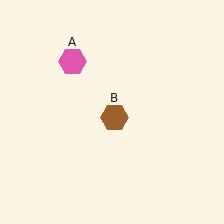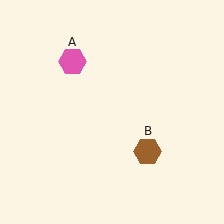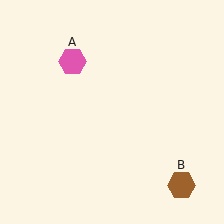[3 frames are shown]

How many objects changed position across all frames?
1 object changed position: brown hexagon (object B).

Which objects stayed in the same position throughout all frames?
Pink hexagon (object A) remained stationary.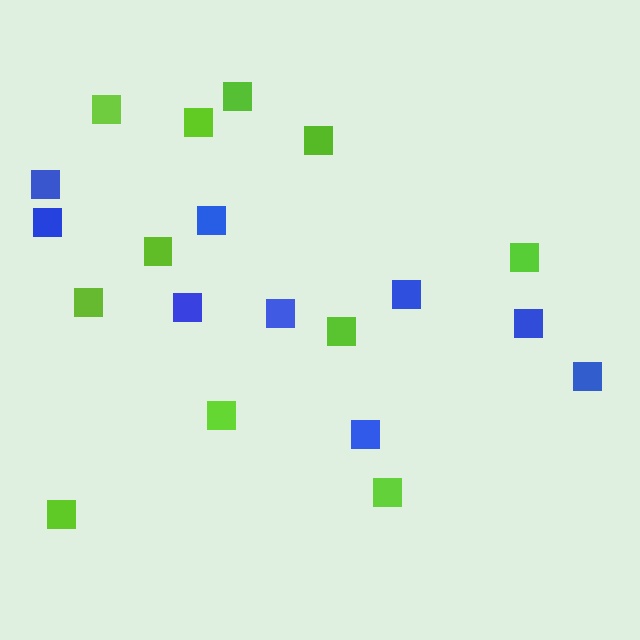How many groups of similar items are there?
There are 2 groups: one group of blue squares (9) and one group of lime squares (11).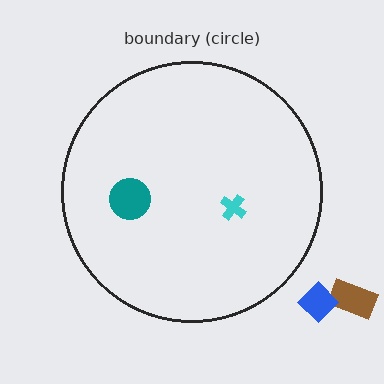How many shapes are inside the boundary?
2 inside, 2 outside.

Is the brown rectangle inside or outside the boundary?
Outside.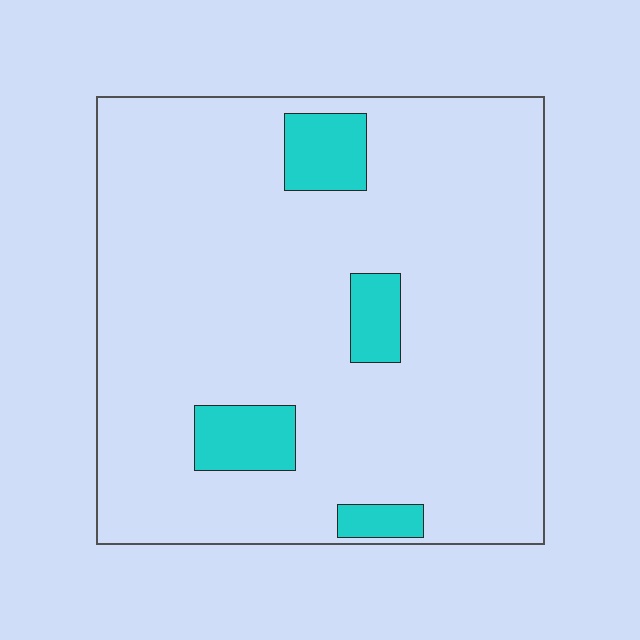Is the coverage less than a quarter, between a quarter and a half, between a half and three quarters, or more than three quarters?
Less than a quarter.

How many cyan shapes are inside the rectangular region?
4.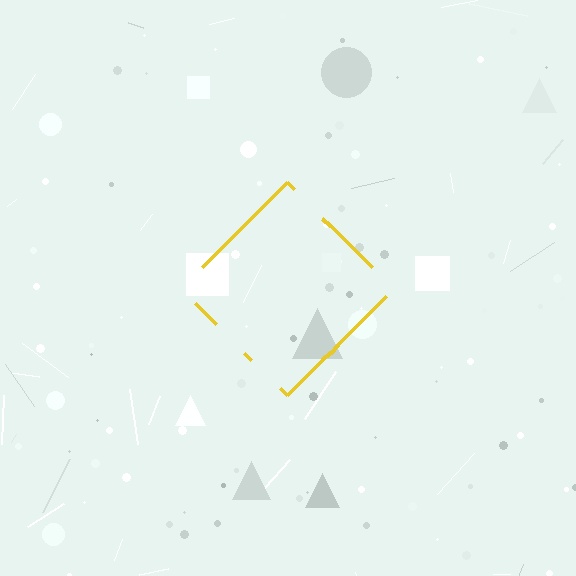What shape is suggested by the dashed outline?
The dashed outline suggests a diamond.